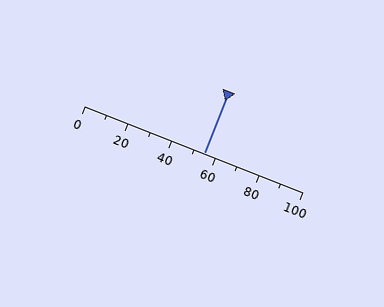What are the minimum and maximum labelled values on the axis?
The axis runs from 0 to 100.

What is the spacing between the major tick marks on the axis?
The major ticks are spaced 20 apart.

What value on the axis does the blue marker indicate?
The marker indicates approximately 55.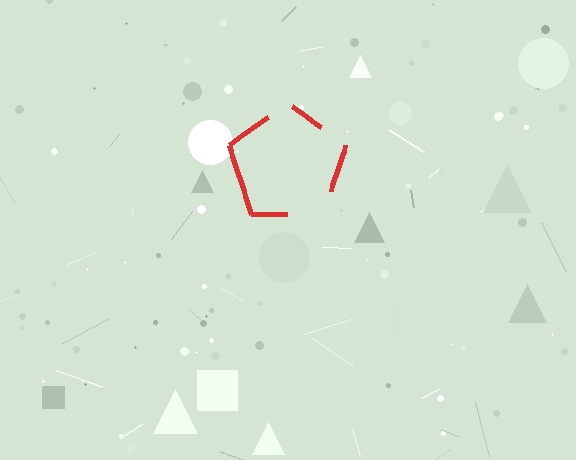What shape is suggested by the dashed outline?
The dashed outline suggests a pentagon.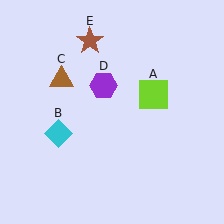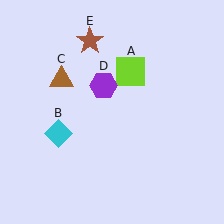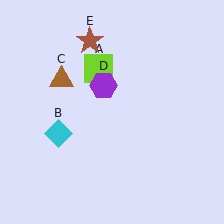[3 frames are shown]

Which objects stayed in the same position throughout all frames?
Cyan diamond (object B) and brown triangle (object C) and purple hexagon (object D) and brown star (object E) remained stationary.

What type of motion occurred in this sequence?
The lime square (object A) rotated counterclockwise around the center of the scene.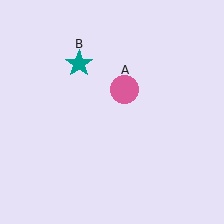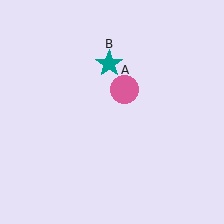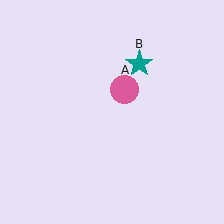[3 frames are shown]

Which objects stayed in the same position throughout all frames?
Pink circle (object A) remained stationary.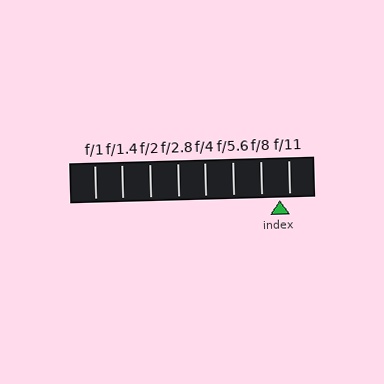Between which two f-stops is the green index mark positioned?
The index mark is between f/8 and f/11.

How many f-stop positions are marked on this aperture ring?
There are 8 f-stop positions marked.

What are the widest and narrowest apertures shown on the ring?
The widest aperture shown is f/1 and the narrowest is f/11.